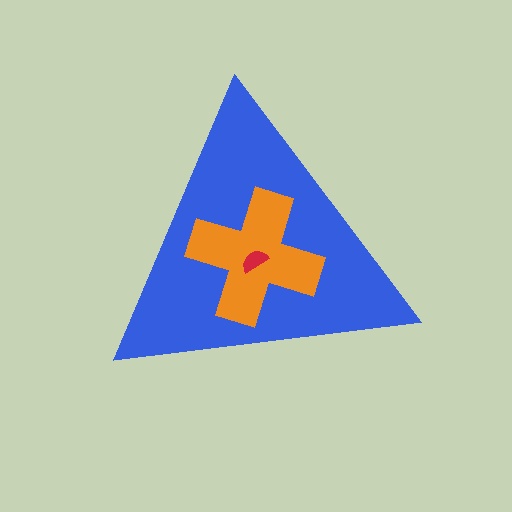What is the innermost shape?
The red semicircle.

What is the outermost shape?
The blue triangle.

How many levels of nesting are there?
3.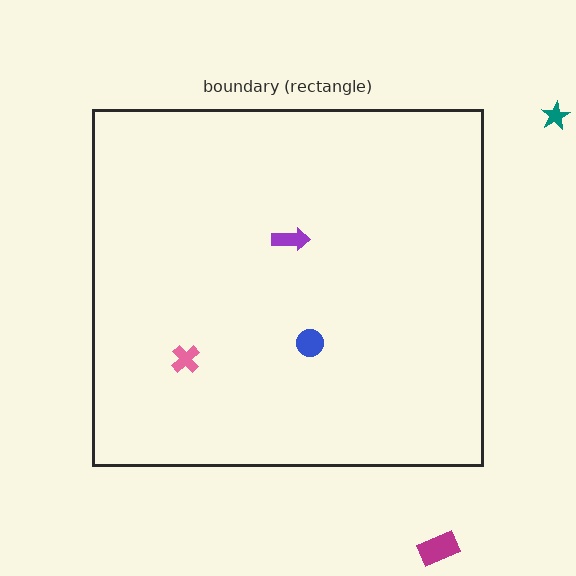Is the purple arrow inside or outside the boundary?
Inside.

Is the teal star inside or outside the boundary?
Outside.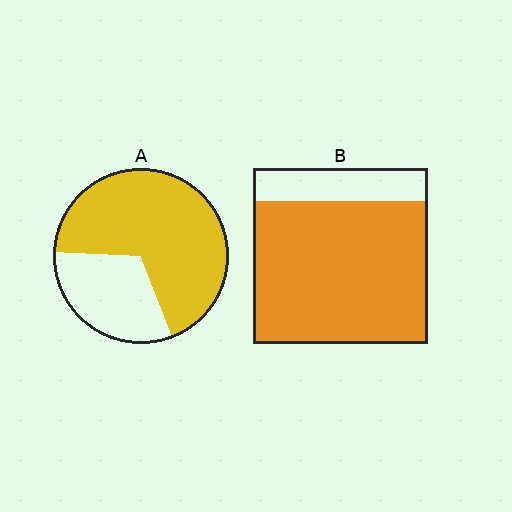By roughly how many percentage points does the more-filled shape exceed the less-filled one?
By roughly 15 percentage points (B over A).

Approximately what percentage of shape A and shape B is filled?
A is approximately 70% and B is approximately 80%.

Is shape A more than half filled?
Yes.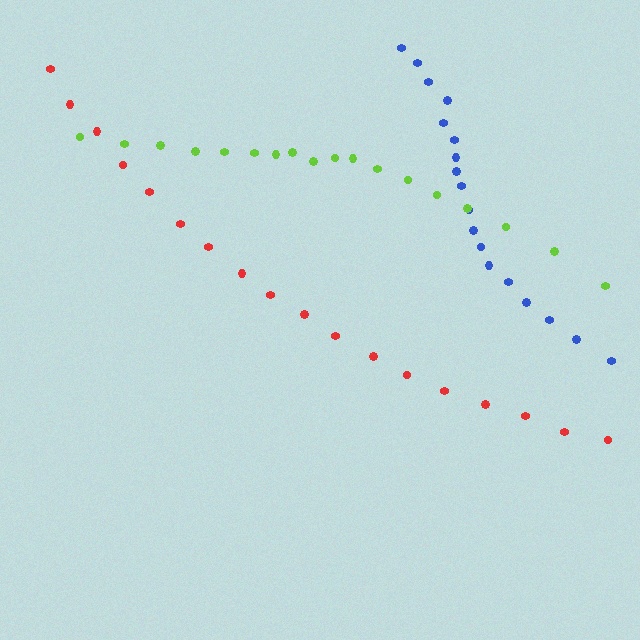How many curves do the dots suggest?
There are 3 distinct paths.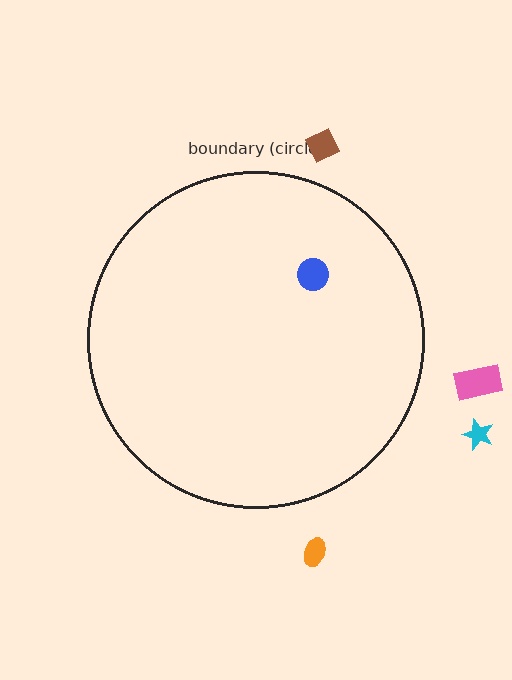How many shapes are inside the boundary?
1 inside, 4 outside.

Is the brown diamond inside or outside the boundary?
Outside.